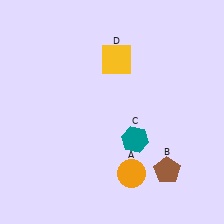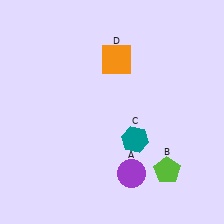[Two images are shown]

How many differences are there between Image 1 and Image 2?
There are 3 differences between the two images.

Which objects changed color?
A changed from orange to purple. B changed from brown to lime. D changed from yellow to orange.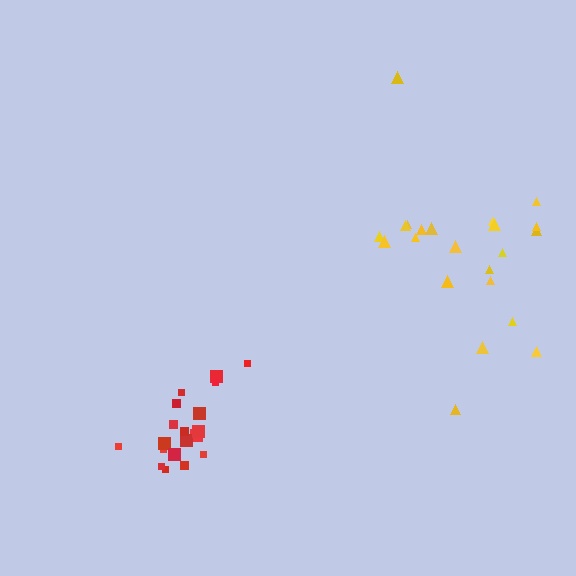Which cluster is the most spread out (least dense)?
Yellow.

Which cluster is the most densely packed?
Red.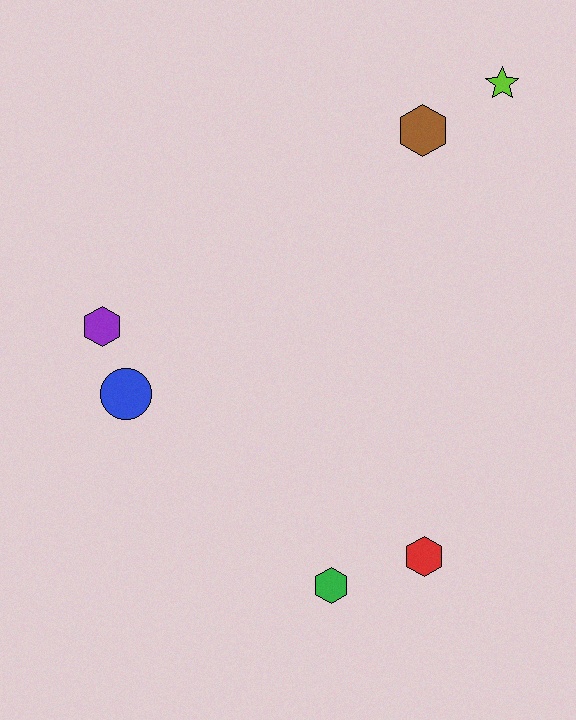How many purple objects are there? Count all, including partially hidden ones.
There is 1 purple object.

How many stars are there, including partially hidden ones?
There is 1 star.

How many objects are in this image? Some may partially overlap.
There are 6 objects.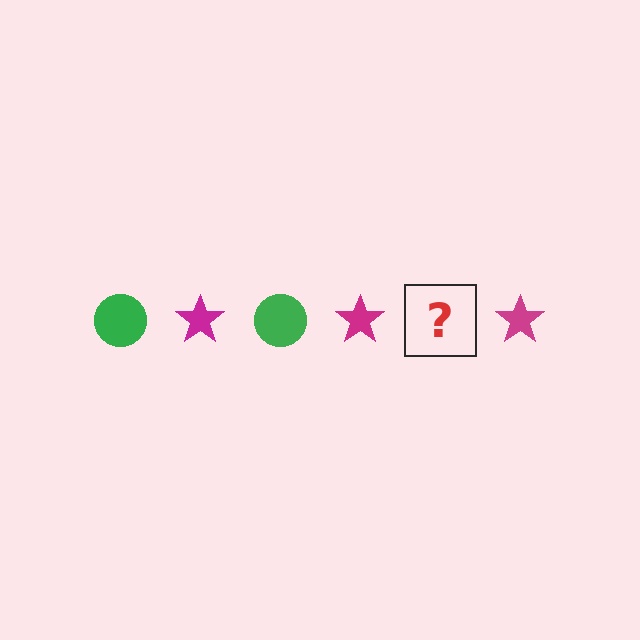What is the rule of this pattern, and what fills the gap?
The rule is that the pattern alternates between green circle and magenta star. The gap should be filled with a green circle.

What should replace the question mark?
The question mark should be replaced with a green circle.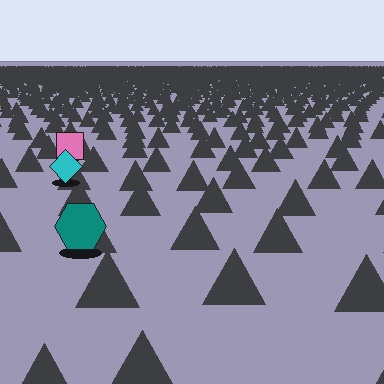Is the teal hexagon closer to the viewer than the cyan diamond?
Yes. The teal hexagon is closer — you can tell from the texture gradient: the ground texture is coarser near it.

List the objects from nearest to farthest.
From nearest to farthest: the teal hexagon, the cyan diamond, the pink square.